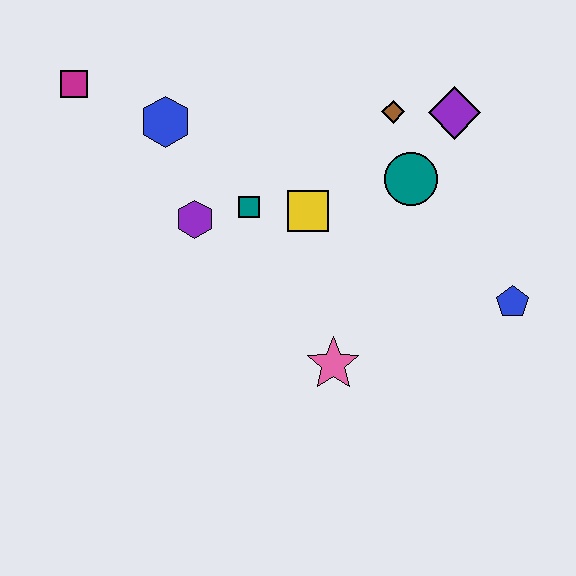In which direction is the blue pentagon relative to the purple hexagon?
The blue pentagon is to the right of the purple hexagon.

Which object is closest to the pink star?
The yellow square is closest to the pink star.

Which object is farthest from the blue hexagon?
The blue pentagon is farthest from the blue hexagon.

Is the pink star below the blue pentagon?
Yes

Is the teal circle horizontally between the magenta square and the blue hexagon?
No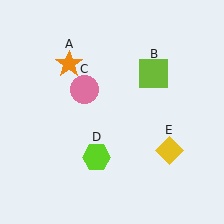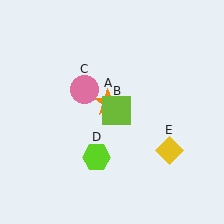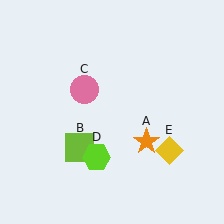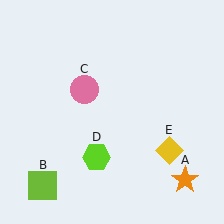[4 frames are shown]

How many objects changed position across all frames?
2 objects changed position: orange star (object A), lime square (object B).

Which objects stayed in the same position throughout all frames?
Pink circle (object C) and lime hexagon (object D) and yellow diamond (object E) remained stationary.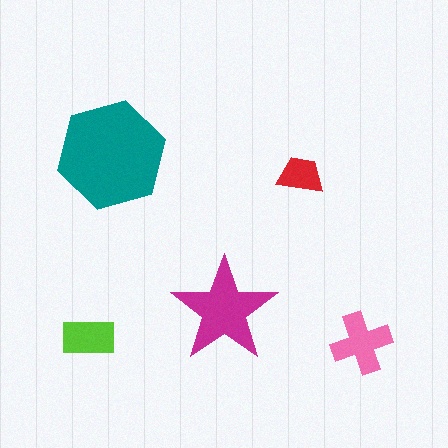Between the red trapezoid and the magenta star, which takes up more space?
The magenta star.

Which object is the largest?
The teal hexagon.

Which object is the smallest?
The red trapezoid.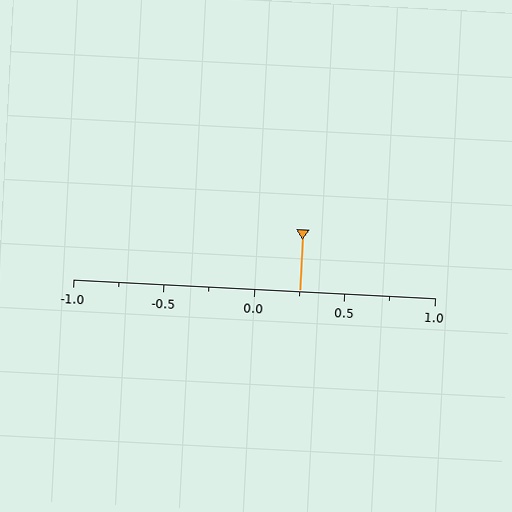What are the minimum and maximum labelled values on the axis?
The axis runs from -1.0 to 1.0.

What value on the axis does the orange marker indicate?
The marker indicates approximately 0.25.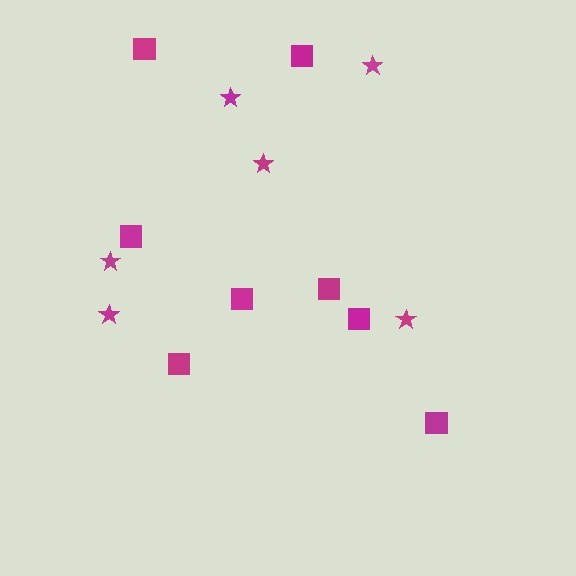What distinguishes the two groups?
There are 2 groups: one group of stars (6) and one group of squares (8).